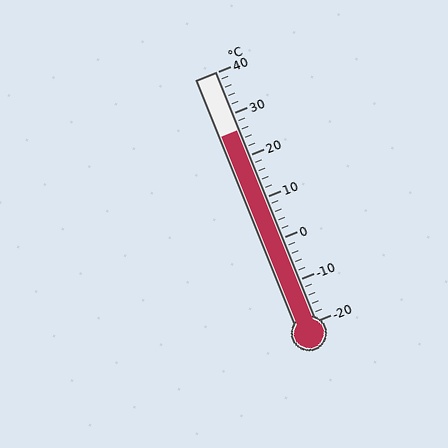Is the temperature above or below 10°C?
The temperature is above 10°C.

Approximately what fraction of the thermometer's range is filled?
The thermometer is filled to approximately 75% of its range.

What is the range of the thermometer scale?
The thermometer scale ranges from -20°C to 40°C.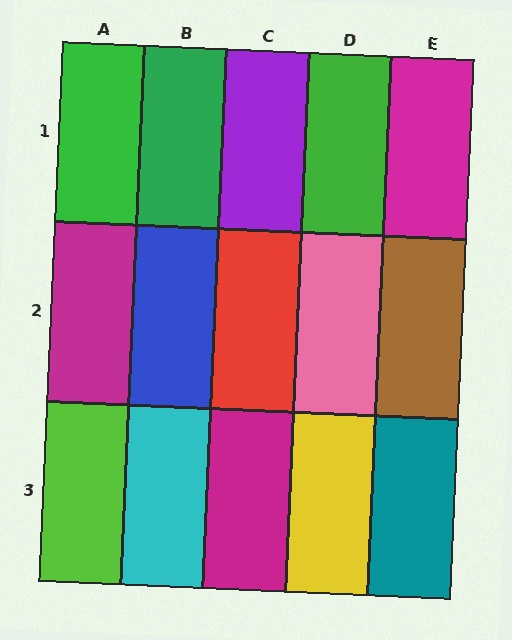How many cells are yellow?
1 cell is yellow.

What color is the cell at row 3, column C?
Magenta.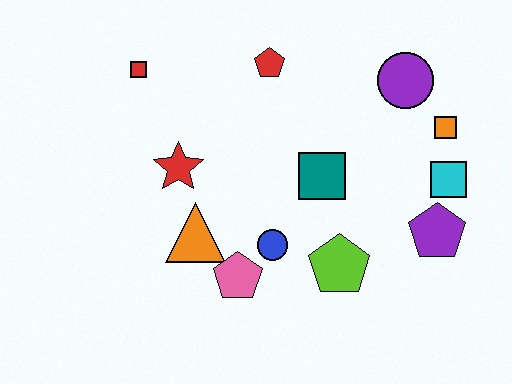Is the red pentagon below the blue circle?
No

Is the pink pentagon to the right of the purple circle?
No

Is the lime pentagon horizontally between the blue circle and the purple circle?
Yes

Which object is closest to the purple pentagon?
The cyan square is closest to the purple pentagon.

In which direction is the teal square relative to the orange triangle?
The teal square is to the right of the orange triangle.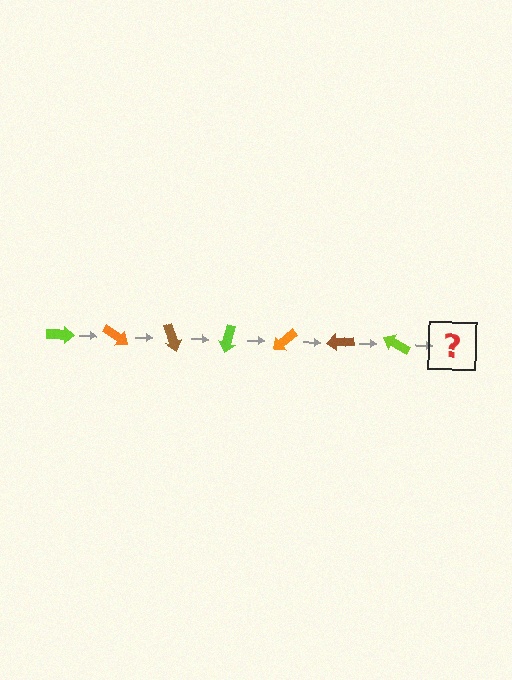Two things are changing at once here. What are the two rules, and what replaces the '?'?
The two rules are that it rotates 35 degrees each step and the color cycles through lime, orange, and brown. The '?' should be an orange arrow, rotated 245 degrees from the start.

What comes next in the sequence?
The next element should be an orange arrow, rotated 245 degrees from the start.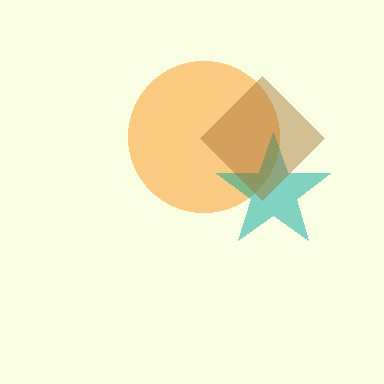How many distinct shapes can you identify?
There are 3 distinct shapes: an orange circle, a teal star, a brown diamond.